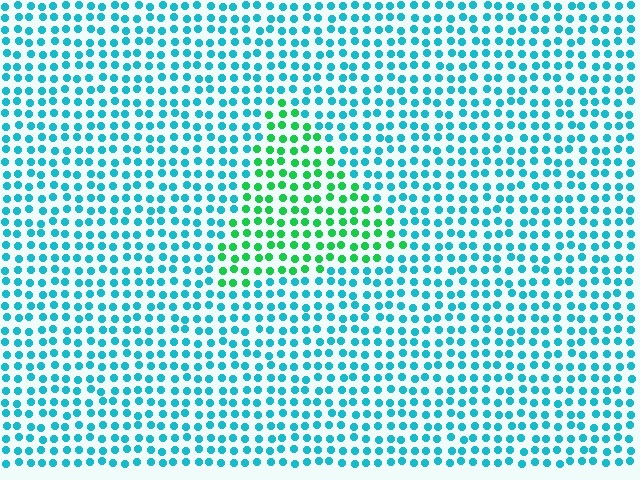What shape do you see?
I see a triangle.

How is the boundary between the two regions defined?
The boundary is defined purely by a slight shift in hue (about 49 degrees). Spacing, size, and orientation are identical on both sides.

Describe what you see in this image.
The image is filled with small cyan elements in a uniform arrangement. A triangle-shaped region is visible where the elements are tinted to a slightly different hue, forming a subtle color boundary.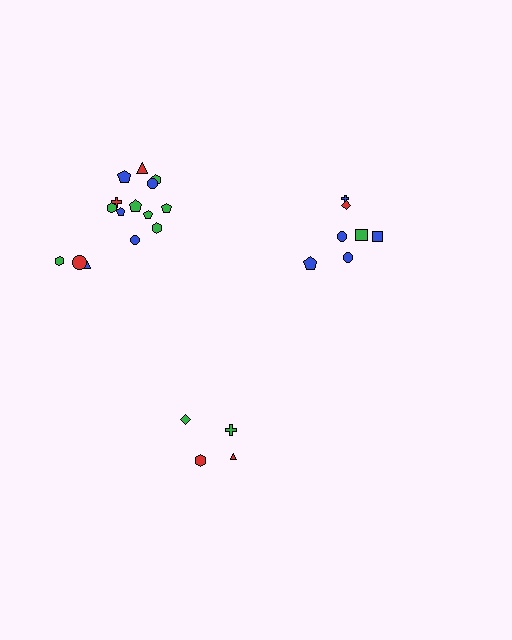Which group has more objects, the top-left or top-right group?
The top-left group.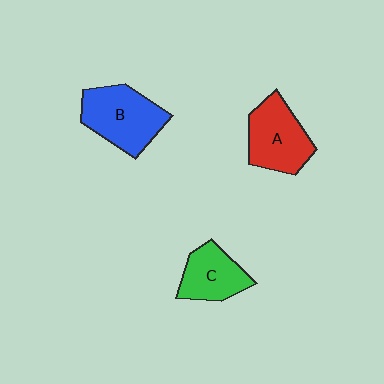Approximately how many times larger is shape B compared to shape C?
Approximately 1.4 times.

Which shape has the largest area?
Shape B (blue).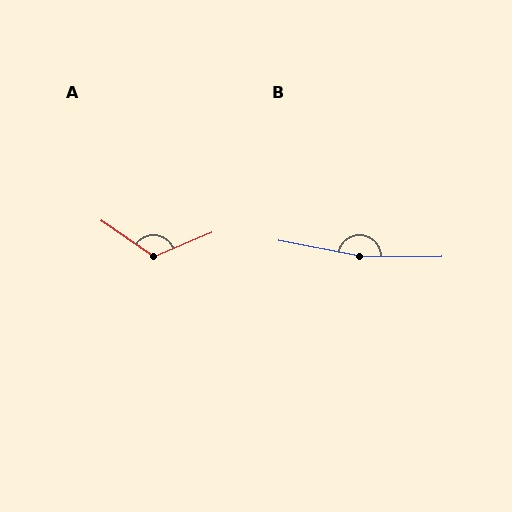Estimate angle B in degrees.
Approximately 169 degrees.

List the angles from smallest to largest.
A (123°), B (169°).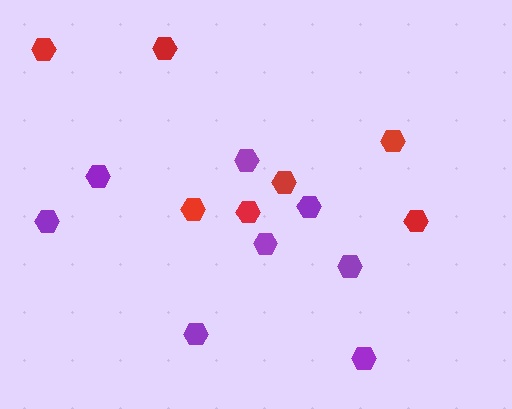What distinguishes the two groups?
There are 2 groups: one group of red hexagons (7) and one group of purple hexagons (8).